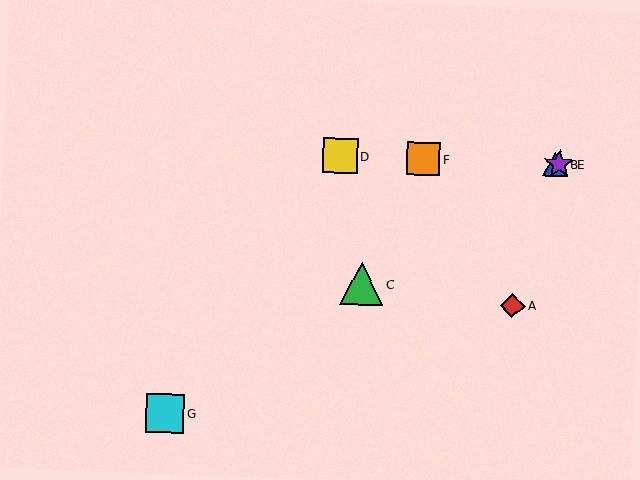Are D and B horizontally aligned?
Yes, both are at y≈156.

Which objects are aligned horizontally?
Objects B, D, E, F are aligned horizontally.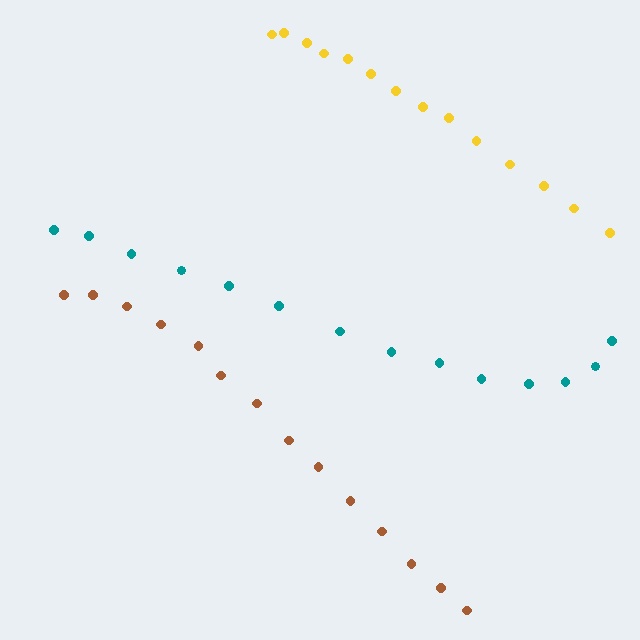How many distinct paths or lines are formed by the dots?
There are 3 distinct paths.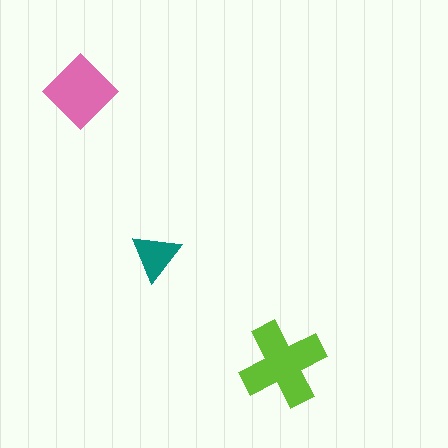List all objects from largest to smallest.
The lime cross, the pink diamond, the teal triangle.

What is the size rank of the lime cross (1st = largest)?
1st.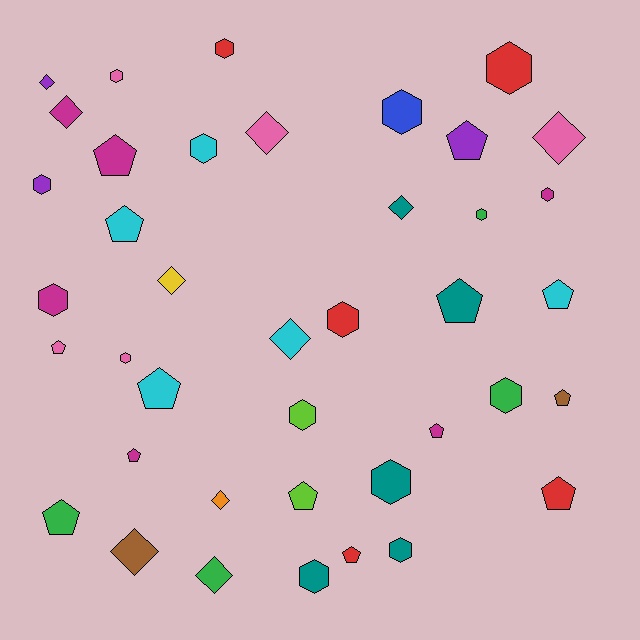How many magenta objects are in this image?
There are 6 magenta objects.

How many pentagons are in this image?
There are 14 pentagons.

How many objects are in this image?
There are 40 objects.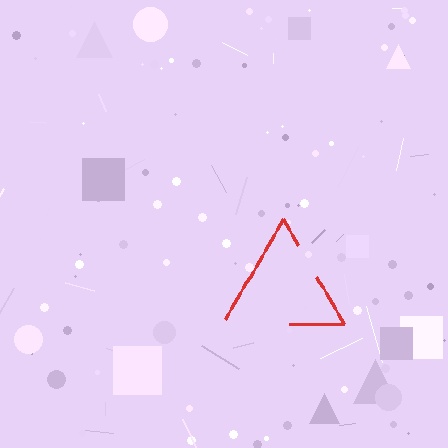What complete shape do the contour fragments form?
The contour fragments form a triangle.